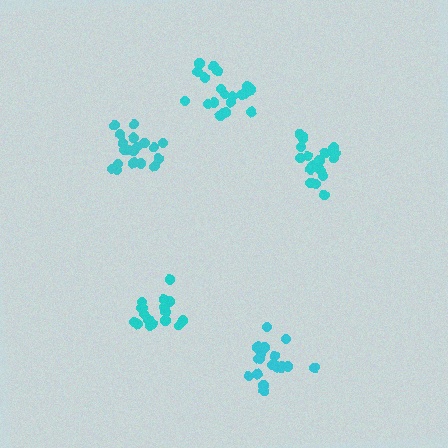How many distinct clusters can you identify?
There are 5 distinct clusters.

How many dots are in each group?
Group 1: 18 dots, Group 2: 20 dots, Group 3: 19 dots, Group 4: 20 dots, Group 5: 18 dots (95 total).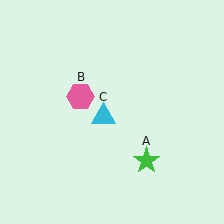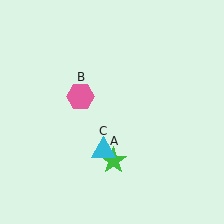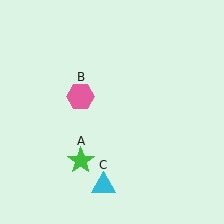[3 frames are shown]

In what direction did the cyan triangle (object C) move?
The cyan triangle (object C) moved down.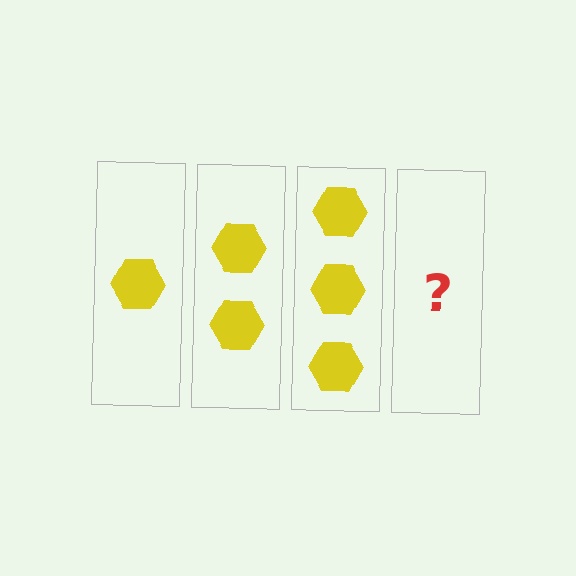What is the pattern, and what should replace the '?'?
The pattern is that each step adds one more hexagon. The '?' should be 4 hexagons.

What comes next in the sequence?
The next element should be 4 hexagons.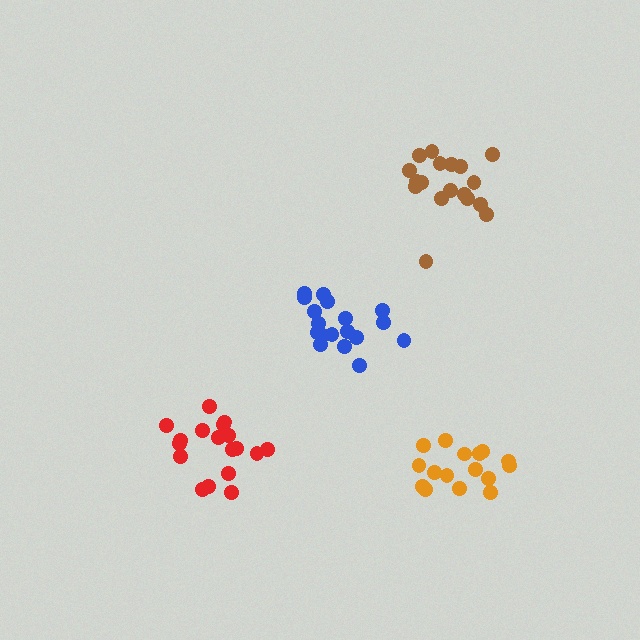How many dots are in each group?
Group 1: 16 dots, Group 2: 18 dots, Group 3: 18 dots, Group 4: 18 dots (70 total).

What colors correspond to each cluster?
The clusters are colored: orange, red, brown, blue.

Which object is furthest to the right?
The orange cluster is rightmost.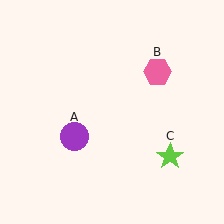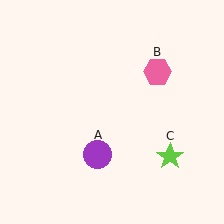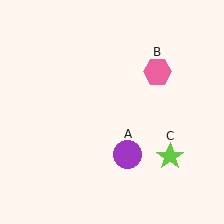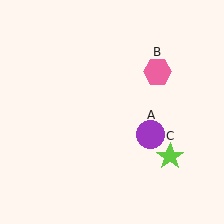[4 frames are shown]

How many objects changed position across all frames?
1 object changed position: purple circle (object A).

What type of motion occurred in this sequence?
The purple circle (object A) rotated counterclockwise around the center of the scene.